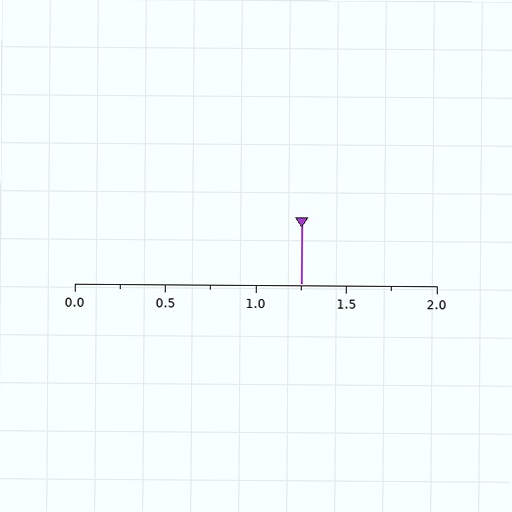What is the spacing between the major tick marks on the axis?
The major ticks are spaced 0.5 apart.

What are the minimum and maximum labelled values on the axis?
The axis runs from 0.0 to 2.0.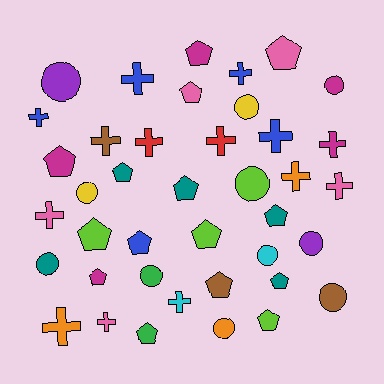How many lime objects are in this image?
There are 4 lime objects.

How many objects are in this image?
There are 40 objects.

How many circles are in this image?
There are 11 circles.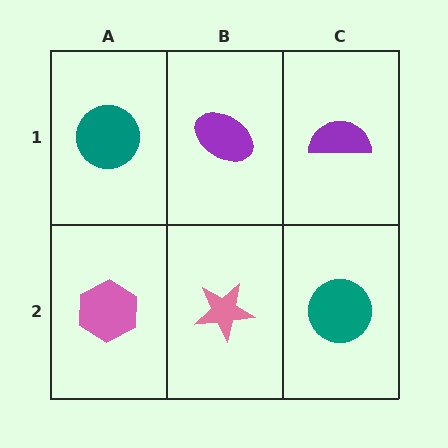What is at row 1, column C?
A purple semicircle.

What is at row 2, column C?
A teal circle.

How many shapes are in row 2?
3 shapes.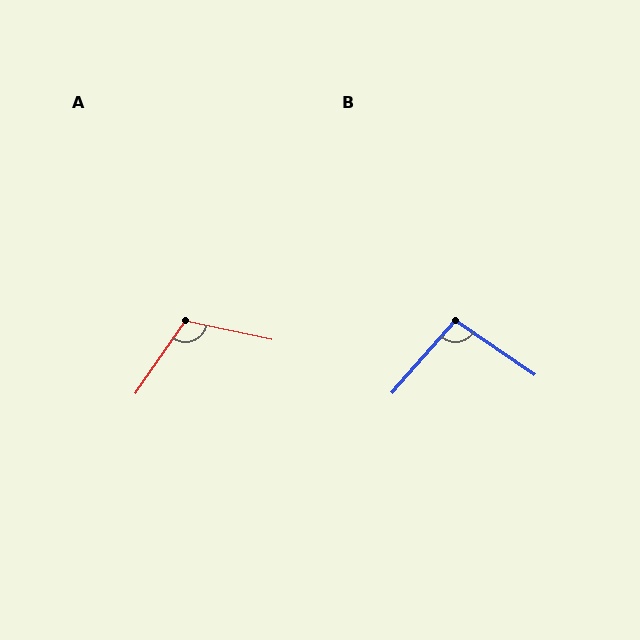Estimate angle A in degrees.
Approximately 112 degrees.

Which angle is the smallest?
B, at approximately 97 degrees.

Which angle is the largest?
A, at approximately 112 degrees.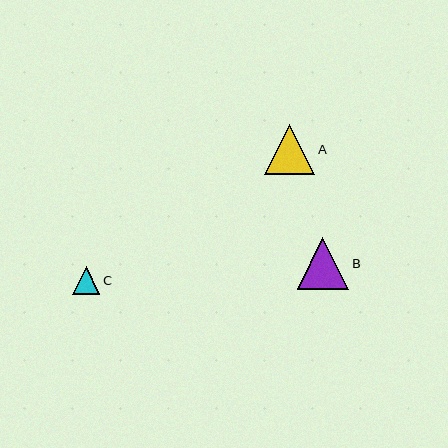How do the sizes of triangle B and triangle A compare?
Triangle B and triangle A are approximately the same size.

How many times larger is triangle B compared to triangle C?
Triangle B is approximately 1.9 times the size of triangle C.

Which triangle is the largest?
Triangle B is the largest with a size of approximately 51 pixels.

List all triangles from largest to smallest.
From largest to smallest: B, A, C.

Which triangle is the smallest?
Triangle C is the smallest with a size of approximately 28 pixels.